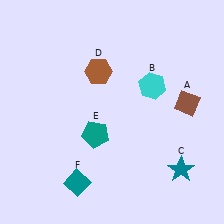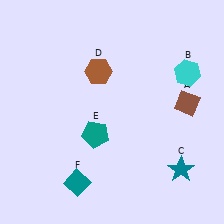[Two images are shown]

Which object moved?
The cyan hexagon (B) moved right.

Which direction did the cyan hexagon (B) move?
The cyan hexagon (B) moved right.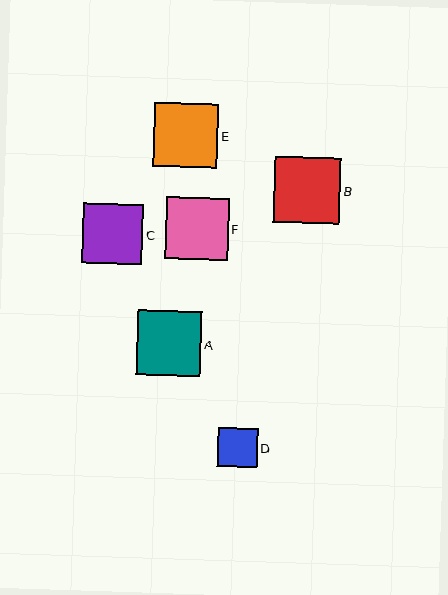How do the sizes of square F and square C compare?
Square F and square C are approximately the same size.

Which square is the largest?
Square B is the largest with a size of approximately 66 pixels.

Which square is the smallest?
Square D is the smallest with a size of approximately 40 pixels.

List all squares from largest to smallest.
From largest to smallest: B, A, E, F, C, D.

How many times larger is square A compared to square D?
Square A is approximately 1.6 times the size of square D.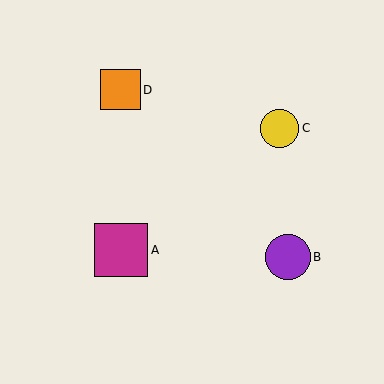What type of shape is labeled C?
Shape C is a yellow circle.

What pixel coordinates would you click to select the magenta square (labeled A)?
Click at (121, 250) to select the magenta square A.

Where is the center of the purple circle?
The center of the purple circle is at (288, 257).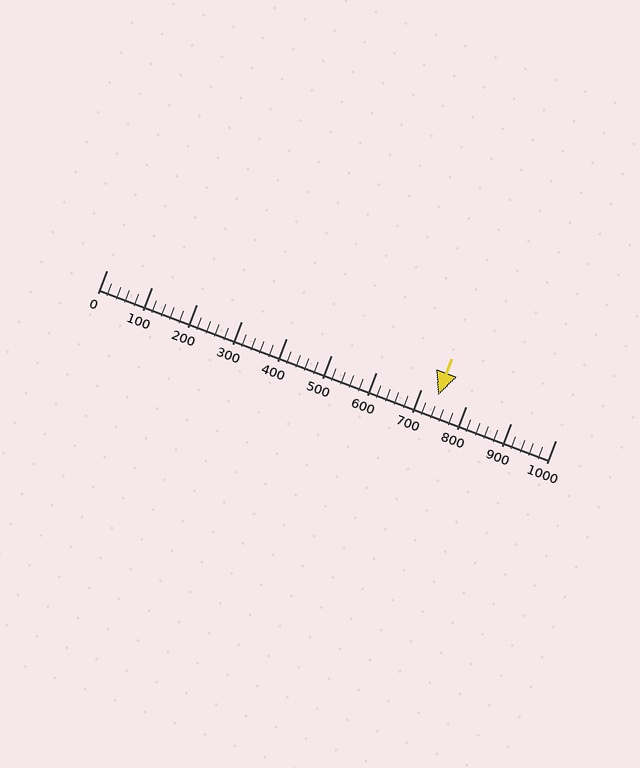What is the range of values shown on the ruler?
The ruler shows values from 0 to 1000.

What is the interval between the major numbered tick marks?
The major tick marks are spaced 100 units apart.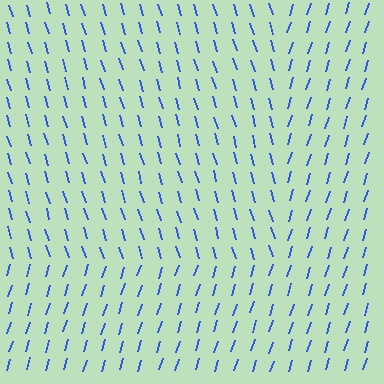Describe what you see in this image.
The image is filled with small blue line segments. A rectangle region in the image has lines oriented differently from the surrounding lines, creating a visible texture boundary.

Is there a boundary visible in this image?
Yes, there is a texture boundary formed by a change in line orientation.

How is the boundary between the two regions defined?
The boundary is defined purely by a change in line orientation (approximately 34 degrees difference). All lines are the same color and thickness.